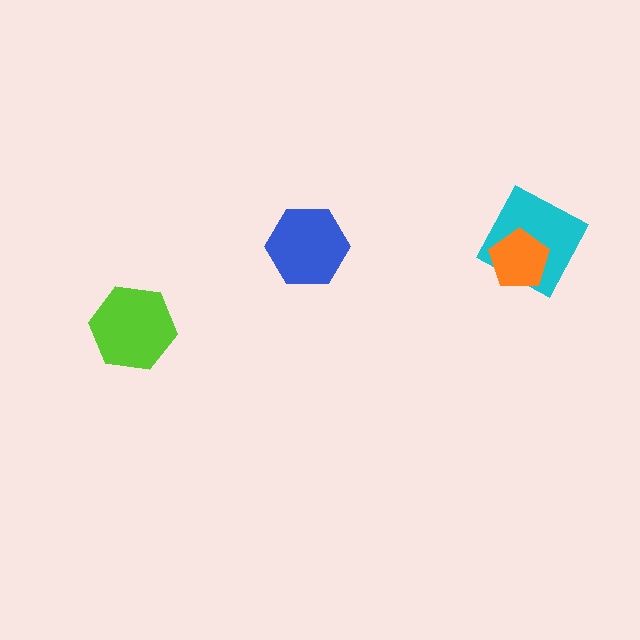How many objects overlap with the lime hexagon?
0 objects overlap with the lime hexagon.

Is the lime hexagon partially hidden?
No, no other shape covers it.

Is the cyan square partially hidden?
Yes, it is partially covered by another shape.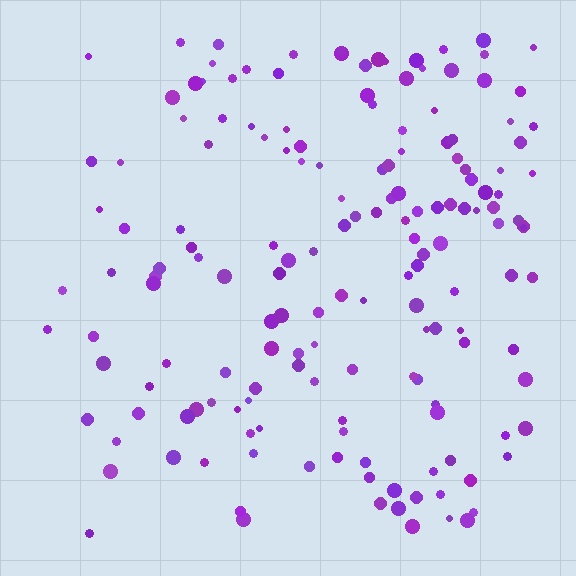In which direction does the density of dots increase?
From left to right, with the right side densest.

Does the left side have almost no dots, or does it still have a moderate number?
Still a moderate number, just noticeably fewer than the right.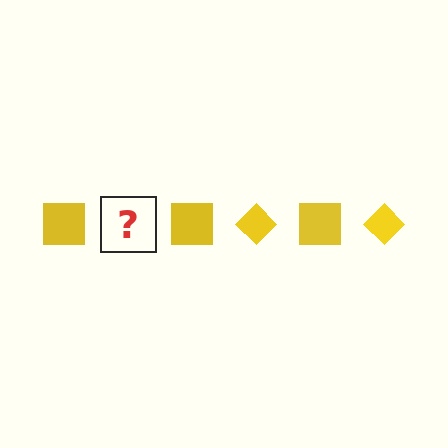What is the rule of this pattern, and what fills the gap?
The rule is that the pattern cycles through square, diamond shapes in yellow. The gap should be filled with a yellow diamond.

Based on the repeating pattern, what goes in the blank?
The blank should be a yellow diamond.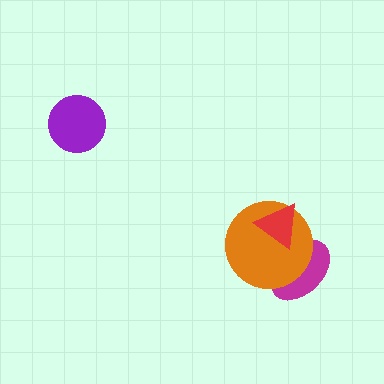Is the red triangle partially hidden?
No, no other shape covers it.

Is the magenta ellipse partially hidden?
Yes, it is partially covered by another shape.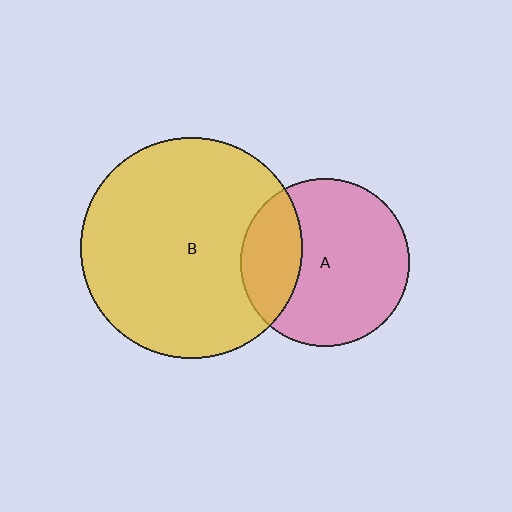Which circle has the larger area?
Circle B (yellow).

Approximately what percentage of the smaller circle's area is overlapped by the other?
Approximately 25%.